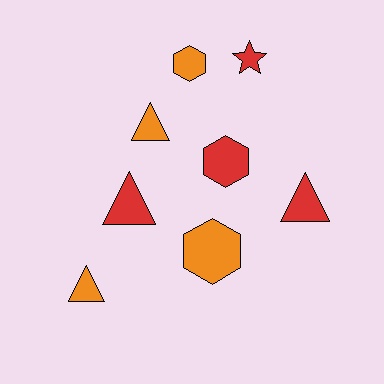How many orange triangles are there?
There are 2 orange triangles.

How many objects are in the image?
There are 8 objects.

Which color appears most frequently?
Orange, with 4 objects.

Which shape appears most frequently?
Triangle, with 4 objects.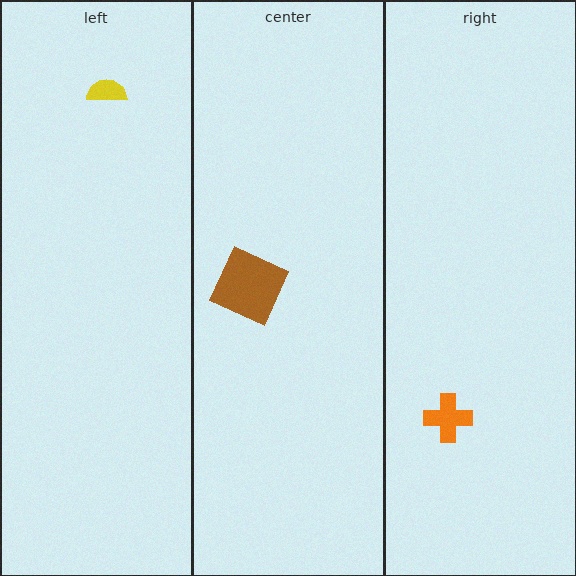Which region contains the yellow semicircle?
The left region.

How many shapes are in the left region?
1.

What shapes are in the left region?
The yellow semicircle.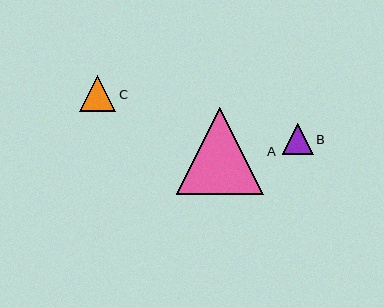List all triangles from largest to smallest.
From largest to smallest: A, C, B.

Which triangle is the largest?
Triangle A is the largest with a size of approximately 87 pixels.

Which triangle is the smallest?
Triangle B is the smallest with a size of approximately 31 pixels.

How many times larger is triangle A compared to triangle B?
Triangle A is approximately 2.8 times the size of triangle B.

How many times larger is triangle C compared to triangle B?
Triangle C is approximately 1.2 times the size of triangle B.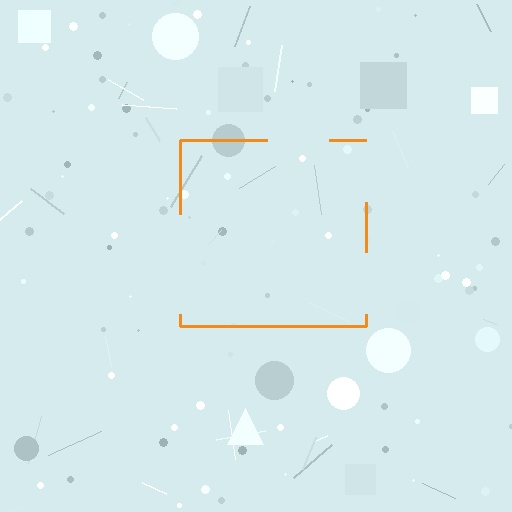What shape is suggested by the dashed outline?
The dashed outline suggests a square.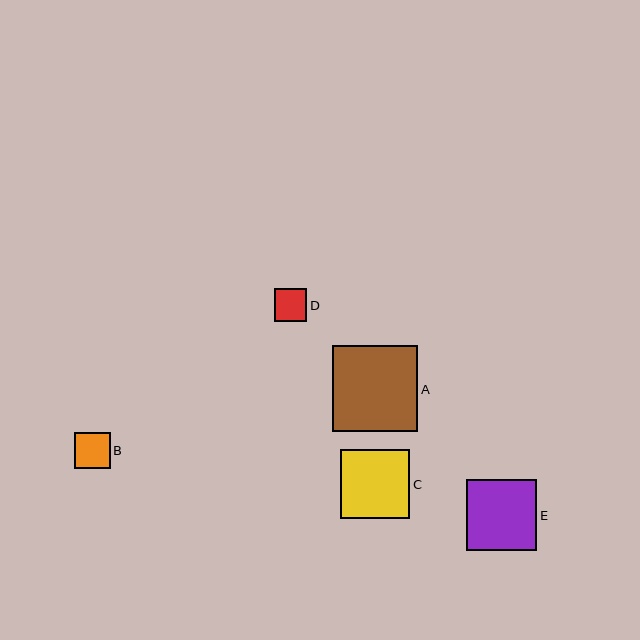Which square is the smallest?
Square D is the smallest with a size of approximately 33 pixels.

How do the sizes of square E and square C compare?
Square E and square C are approximately the same size.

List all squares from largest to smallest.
From largest to smallest: A, E, C, B, D.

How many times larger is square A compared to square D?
Square A is approximately 2.6 times the size of square D.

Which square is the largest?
Square A is the largest with a size of approximately 85 pixels.